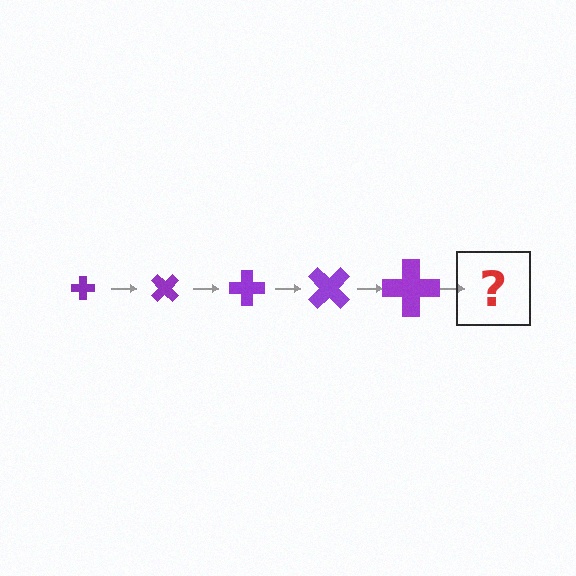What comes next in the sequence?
The next element should be a cross, larger than the previous one and rotated 225 degrees from the start.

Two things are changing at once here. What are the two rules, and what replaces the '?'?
The two rules are that the cross grows larger each step and it rotates 45 degrees each step. The '?' should be a cross, larger than the previous one and rotated 225 degrees from the start.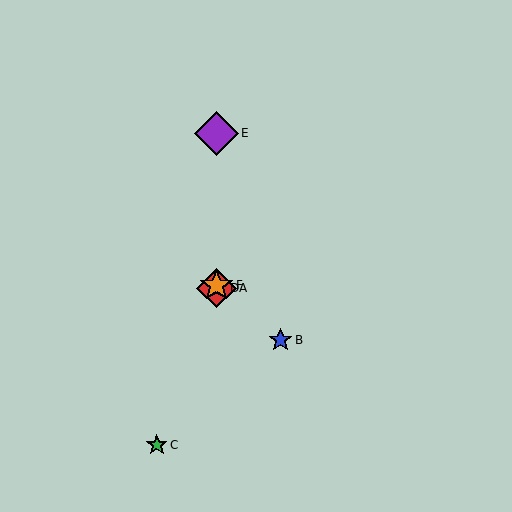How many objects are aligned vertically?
4 objects (A, D, E, F) are aligned vertically.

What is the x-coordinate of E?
Object E is at x≈216.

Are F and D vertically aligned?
Yes, both are at x≈216.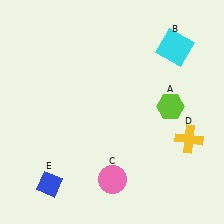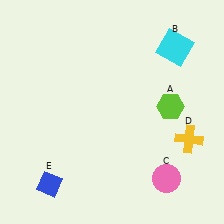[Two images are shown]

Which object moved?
The pink circle (C) moved right.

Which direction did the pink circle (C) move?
The pink circle (C) moved right.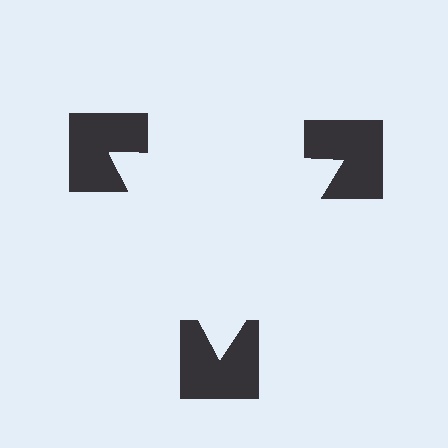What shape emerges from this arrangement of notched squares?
An illusory triangle — its edges are inferred from the aligned wedge cuts in the notched squares, not physically drawn.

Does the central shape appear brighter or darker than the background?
It typically appears slightly brighter than the background, even though no actual brightness change is drawn.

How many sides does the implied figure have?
3 sides.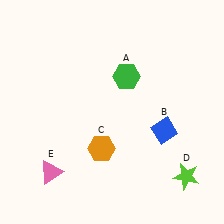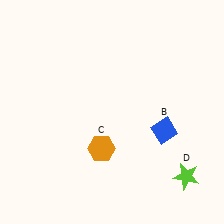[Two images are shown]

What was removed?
The pink triangle (E), the green hexagon (A) were removed in Image 2.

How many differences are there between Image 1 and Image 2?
There are 2 differences between the two images.